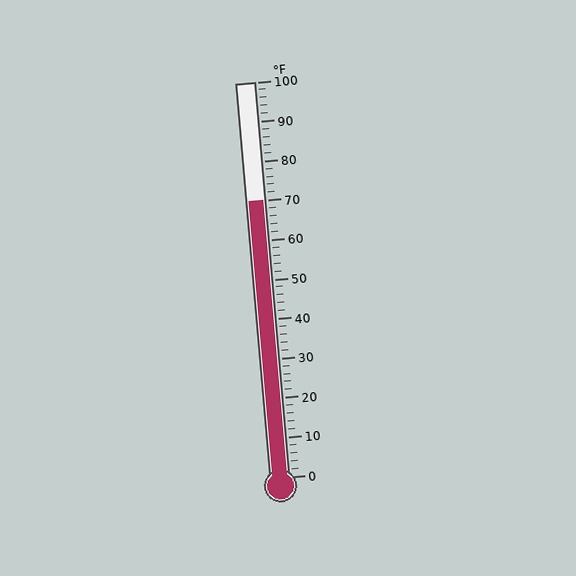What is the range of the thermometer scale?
The thermometer scale ranges from 0°F to 100°F.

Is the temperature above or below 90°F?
The temperature is below 90°F.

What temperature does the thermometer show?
The thermometer shows approximately 70°F.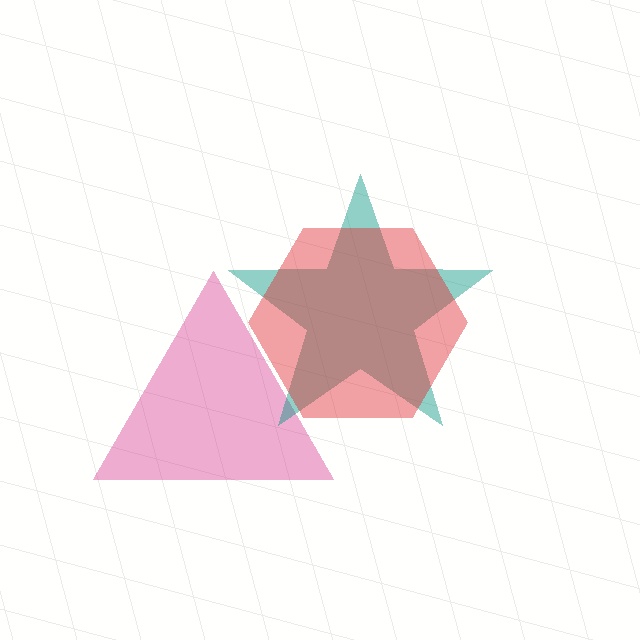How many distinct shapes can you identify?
There are 3 distinct shapes: a magenta triangle, a teal star, a red hexagon.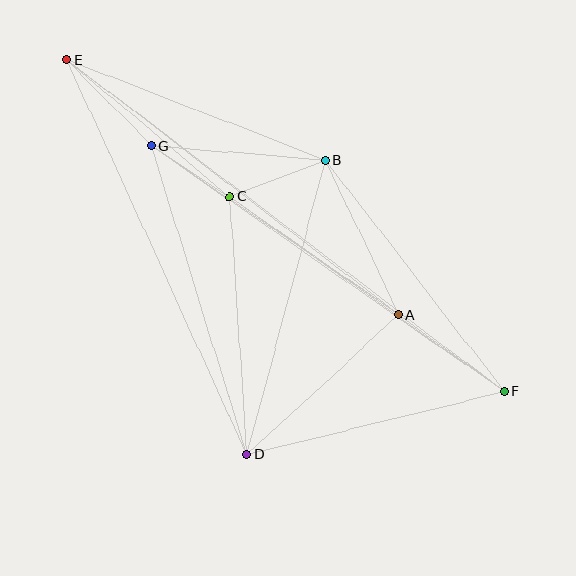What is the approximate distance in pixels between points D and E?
The distance between D and E is approximately 434 pixels.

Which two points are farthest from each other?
Points E and F are farthest from each other.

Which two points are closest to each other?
Points C and G are closest to each other.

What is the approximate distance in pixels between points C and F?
The distance between C and F is approximately 337 pixels.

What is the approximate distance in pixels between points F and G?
The distance between F and G is approximately 431 pixels.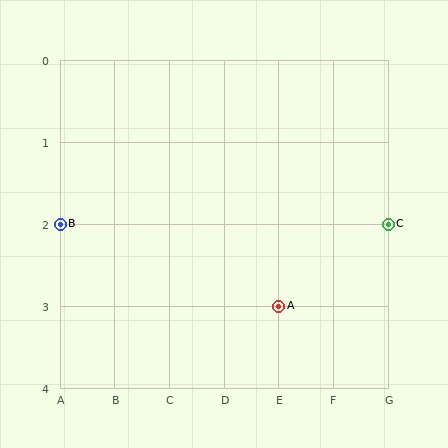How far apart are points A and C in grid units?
Points A and C are 2 columns and 1 row apart (about 2.2 grid units diagonally).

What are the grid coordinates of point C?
Point C is at grid coordinates (G, 2).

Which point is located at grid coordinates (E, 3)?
Point A is at (E, 3).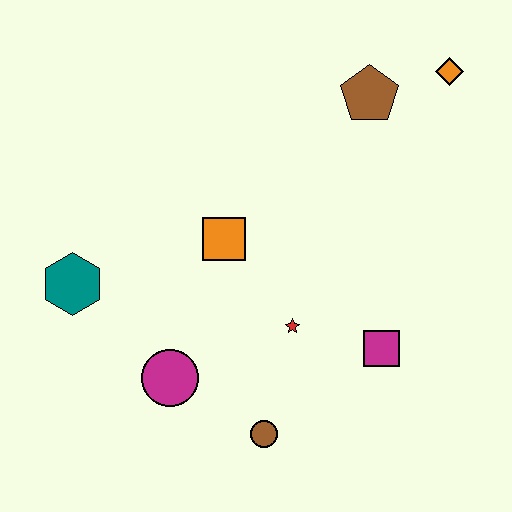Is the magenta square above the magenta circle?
Yes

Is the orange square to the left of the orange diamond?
Yes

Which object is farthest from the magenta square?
The teal hexagon is farthest from the magenta square.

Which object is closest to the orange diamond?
The brown pentagon is closest to the orange diamond.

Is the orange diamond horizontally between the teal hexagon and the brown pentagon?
No